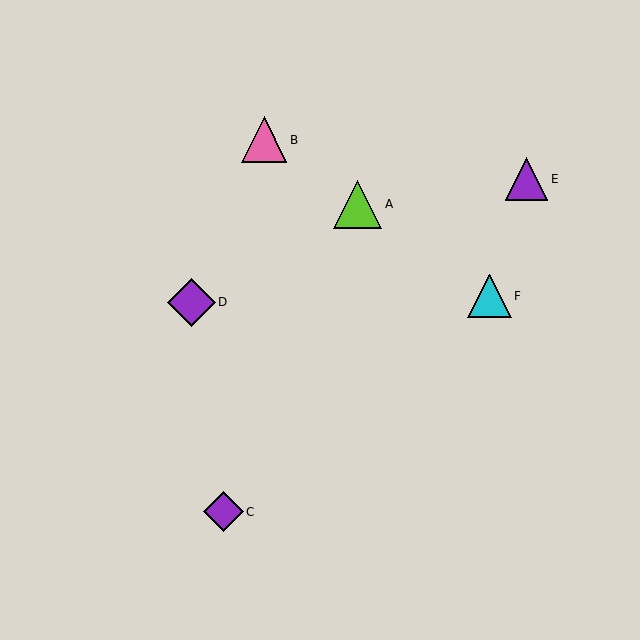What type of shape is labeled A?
Shape A is a lime triangle.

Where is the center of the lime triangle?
The center of the lime triangle is at (358, 204).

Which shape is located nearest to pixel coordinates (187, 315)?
The purple diamond (labeled D) at (191, 302) is nearest to that location.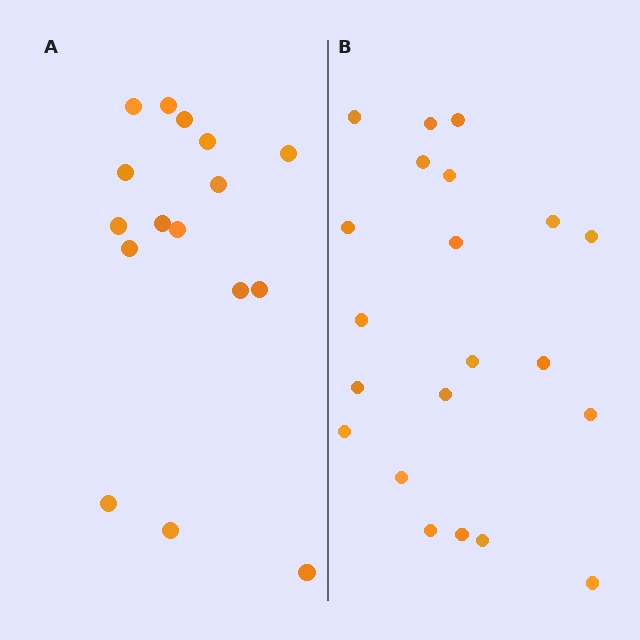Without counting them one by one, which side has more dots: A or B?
Region B (the right region) has more dots.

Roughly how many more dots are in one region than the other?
Region B has about 5 more dots than region A.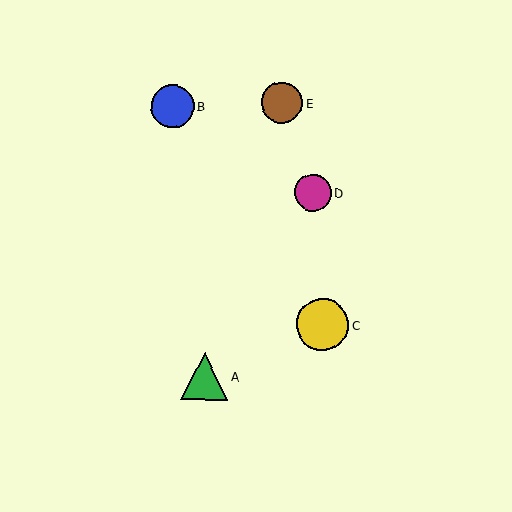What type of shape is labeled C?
Shape C is a yellow circle.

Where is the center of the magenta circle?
The center of the magenta circle is at (313, 193).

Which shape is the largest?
The yellow circle (labeled C) is the largest.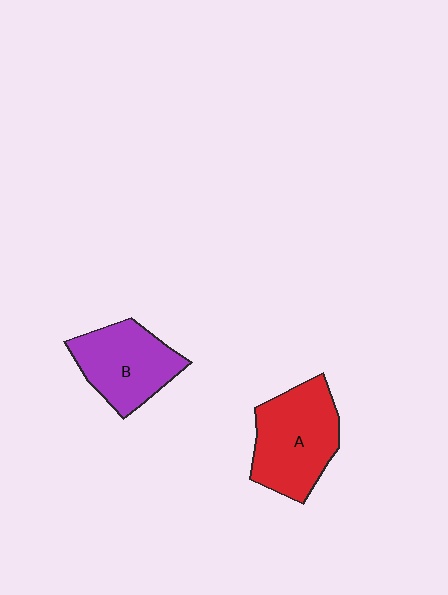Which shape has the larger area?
Shape A (red).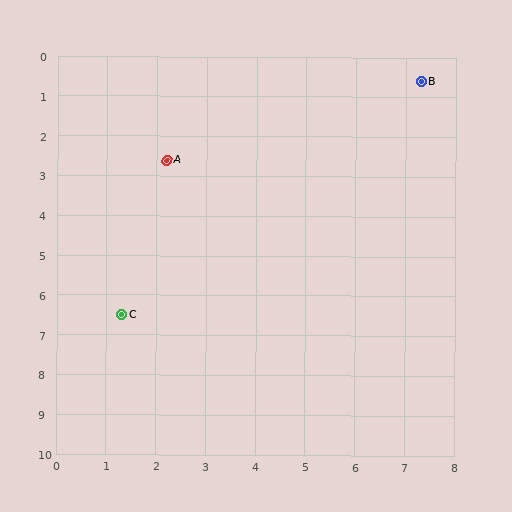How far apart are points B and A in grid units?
Points B and A are about 5.5 grid units apart.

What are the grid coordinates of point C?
Point C is at approximately (1.3, 6.5).